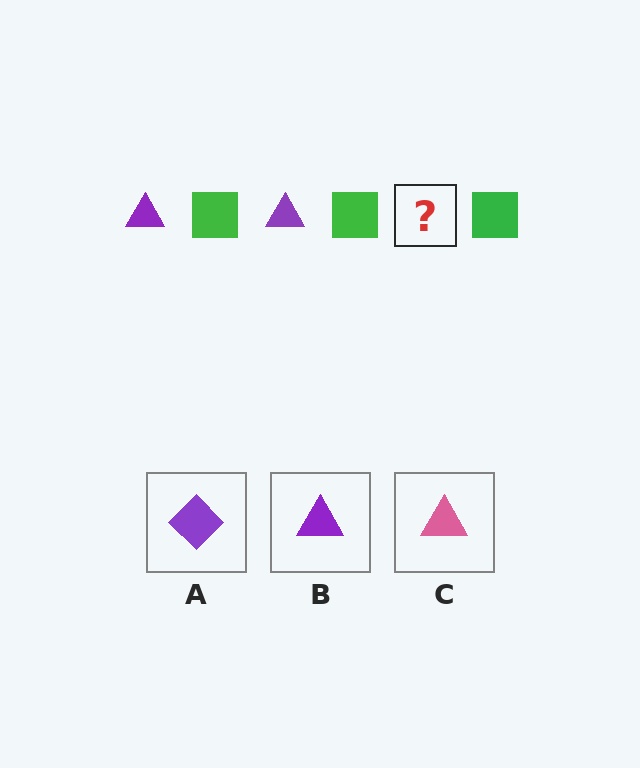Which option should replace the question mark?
Option B.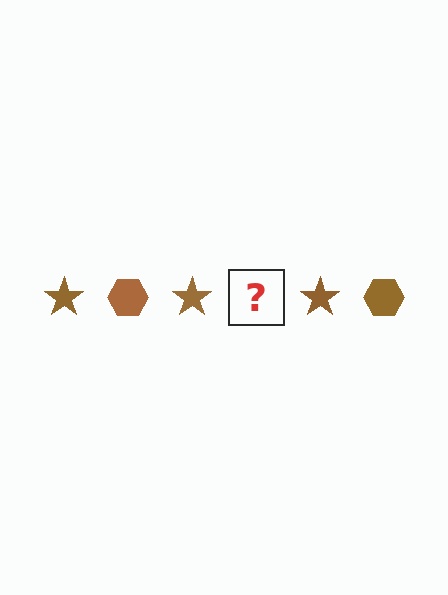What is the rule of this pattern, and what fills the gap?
The rule is that the pattern cycles through star, hexagon shapes in brown. The gap should be filled with a brown hexagon.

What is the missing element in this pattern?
The missing element is a brown hexagon.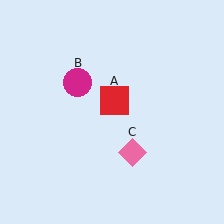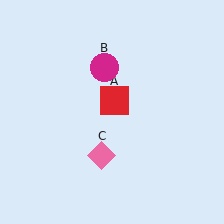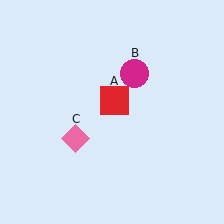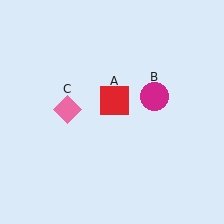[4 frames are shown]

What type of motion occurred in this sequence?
The magenta circle (object B), pink diamond (object C) rotated clockwise around the center of the scene.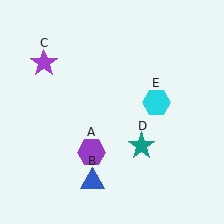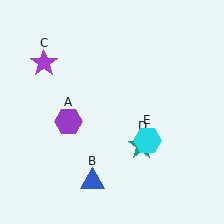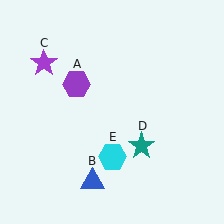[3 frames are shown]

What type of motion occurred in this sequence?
The purple hexagon (object A), cyan hexagon (object E) rotated clockwise around the center of the scene.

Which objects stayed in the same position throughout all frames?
Blue triangle (object B) and purple star (object C) and teal star (object D) remained stationary.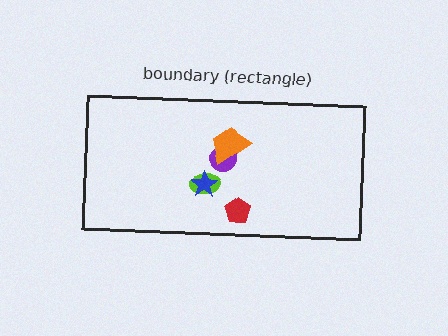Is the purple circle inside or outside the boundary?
Inside.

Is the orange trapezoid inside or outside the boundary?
Inside.